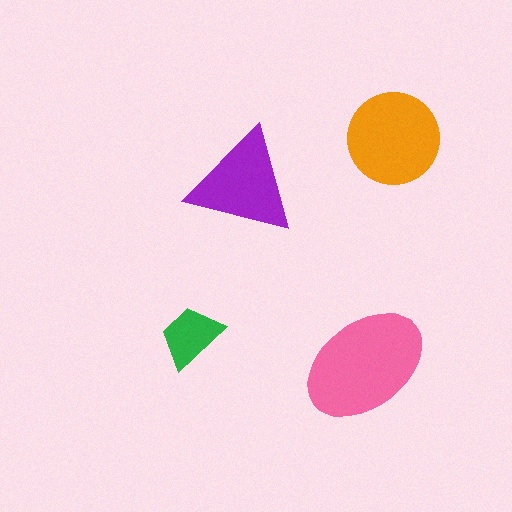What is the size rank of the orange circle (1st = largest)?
2nd.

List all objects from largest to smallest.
The pink ellipse, the orange circle, the purple triangle, the green trapezoid.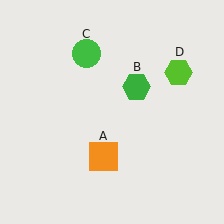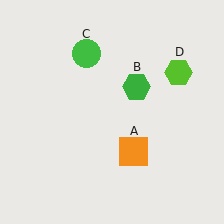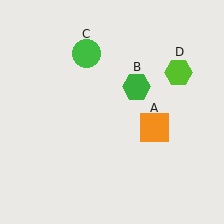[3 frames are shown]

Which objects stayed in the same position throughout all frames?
Green hexagon (object B) and green circle (object C) and lime hexagon (object D) remained stationary.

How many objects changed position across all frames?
1 object changed position: orange square (object A).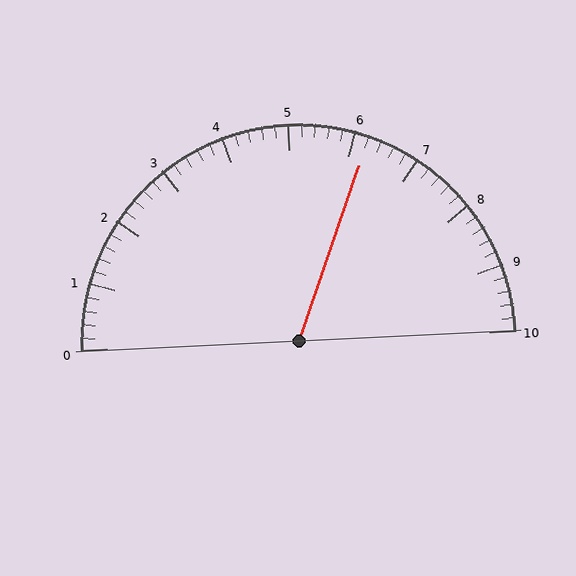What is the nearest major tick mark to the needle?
The nearest major tick mark is 6.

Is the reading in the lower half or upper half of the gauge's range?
The reading is in the upper half of the range (0 to 10).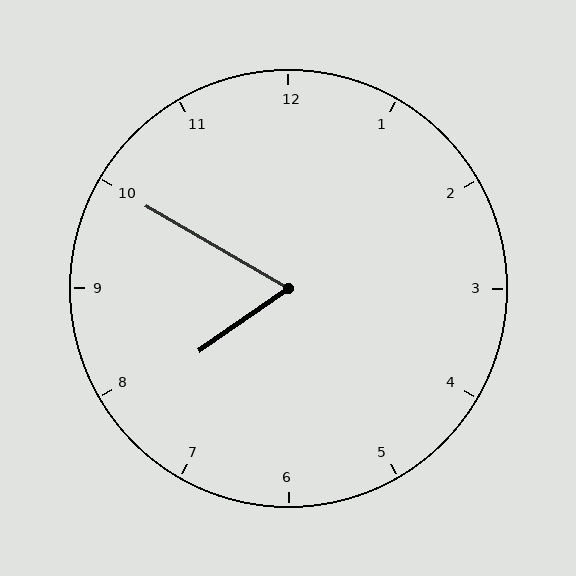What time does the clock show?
7:50.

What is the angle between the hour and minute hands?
Approximately 65 degrees.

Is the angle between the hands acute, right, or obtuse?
It is acute.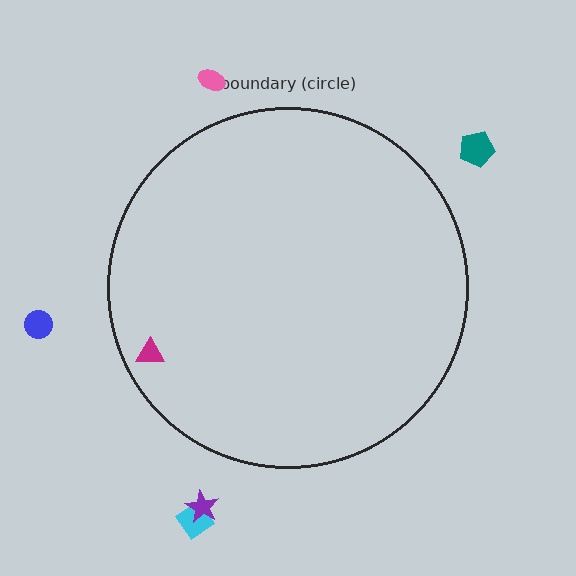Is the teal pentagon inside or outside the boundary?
Outside.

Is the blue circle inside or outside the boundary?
Outside.